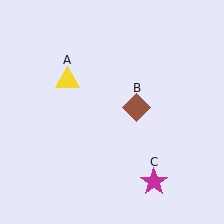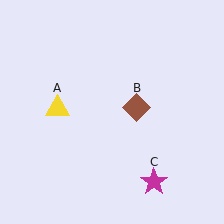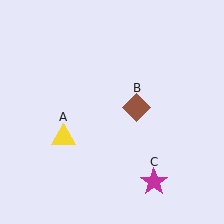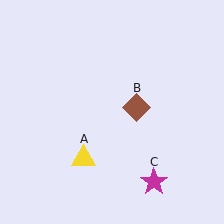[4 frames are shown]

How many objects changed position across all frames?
1 object changed position: yellow triangle (object A).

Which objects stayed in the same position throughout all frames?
Brown diamond (object B) and magenta star (object C) remained stationary.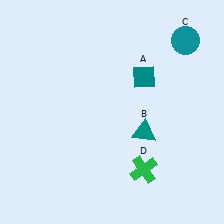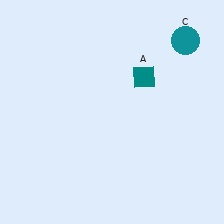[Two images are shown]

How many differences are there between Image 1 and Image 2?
There are 2 differences between the two images.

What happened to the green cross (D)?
The green cross (D) was removed in Image 2. It was in the bottom-right area of Image 1.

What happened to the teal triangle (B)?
The teal triangle (B) was removed in Image 2. It was in the bottom-right area of Image 1.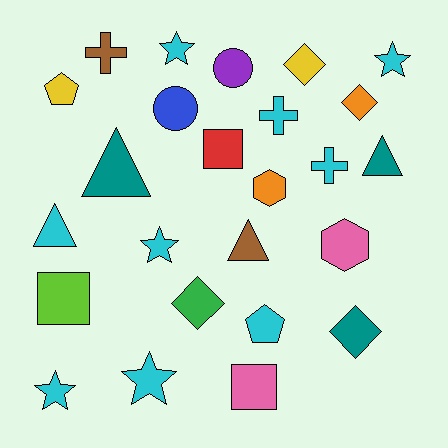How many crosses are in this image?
There are 3 crosses.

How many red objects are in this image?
There is 1 red object.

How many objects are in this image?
There are 25 objects.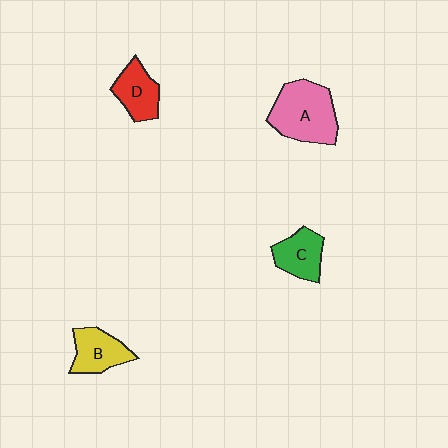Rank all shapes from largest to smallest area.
From largest to smallest: A (pink), B (yellow), C (green), D (red).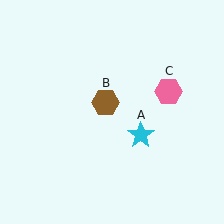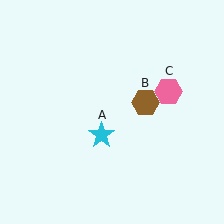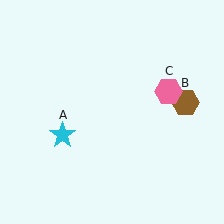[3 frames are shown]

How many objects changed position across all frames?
2 objects changed position: cyan star (object A), brown hexagon (object B).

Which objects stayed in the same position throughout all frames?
Pink hexagon (object C) remained stationary.